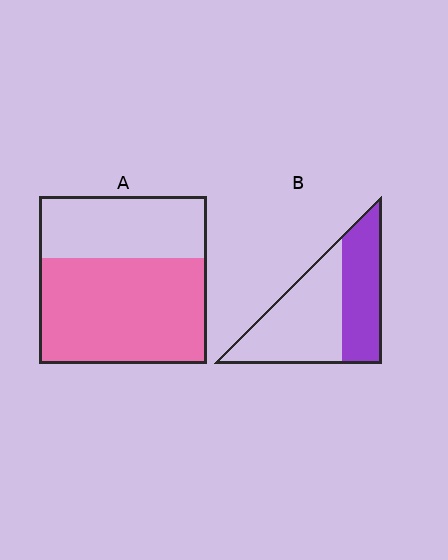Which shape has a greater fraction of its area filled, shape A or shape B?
Shape A.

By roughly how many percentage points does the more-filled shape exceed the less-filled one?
By roughly 20 percentage points (A over B).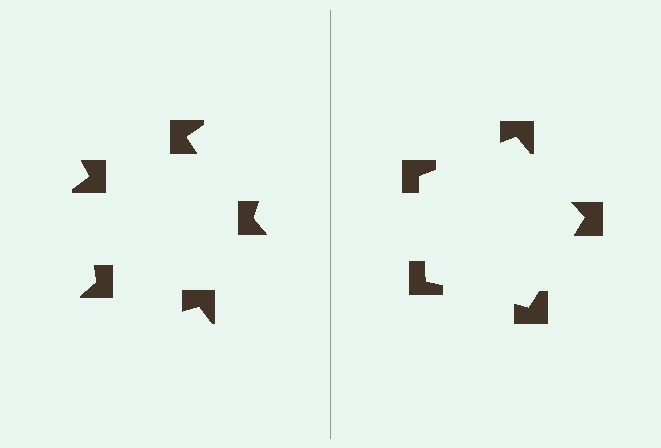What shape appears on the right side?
An illusory pentagon.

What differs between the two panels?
The notched squares are positioned identically on both sides; only the wedge orientations differ. On the right they align to a pentagon; on the left they are misaligned.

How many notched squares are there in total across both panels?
10 — 5 on each side.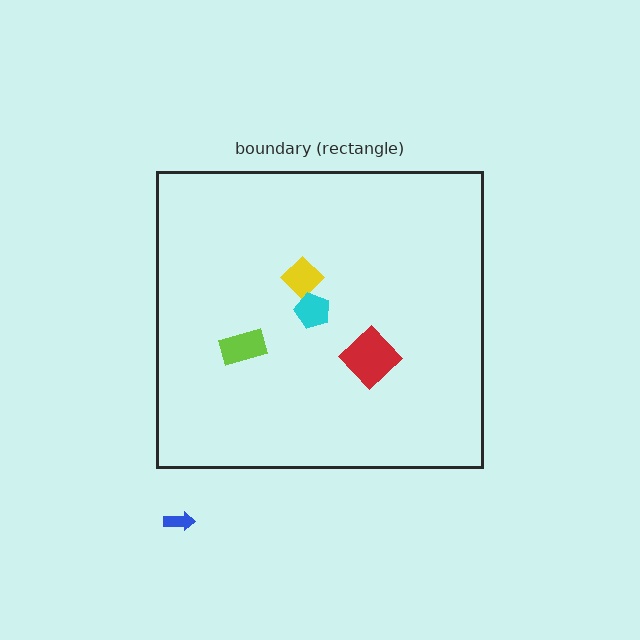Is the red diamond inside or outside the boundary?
Inside.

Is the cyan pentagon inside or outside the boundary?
Inside.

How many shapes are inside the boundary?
4 inside, 1 outside.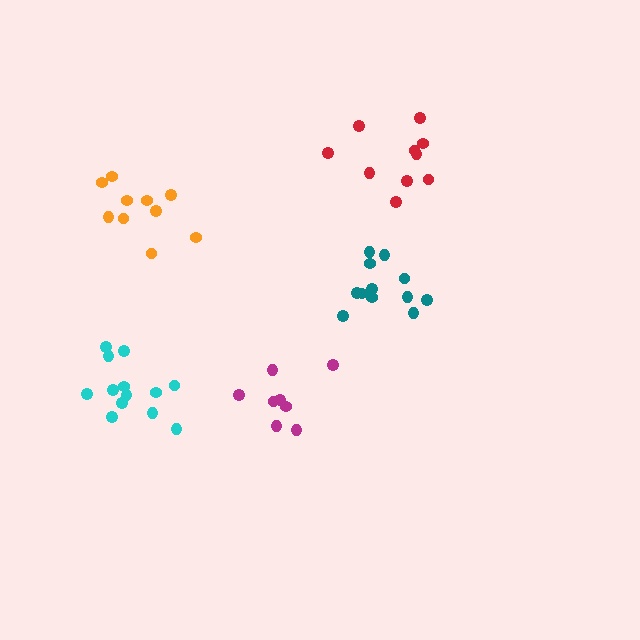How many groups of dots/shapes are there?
There are 5 groups.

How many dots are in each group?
Group 1: 13 dots, Group 2: 10 dots, Group 3: 12 dots, Group 4: 8 dots, Group 5: 10 dots (53 total).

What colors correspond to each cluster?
The clusters are colored: cyan, orange, teal, magenta, red.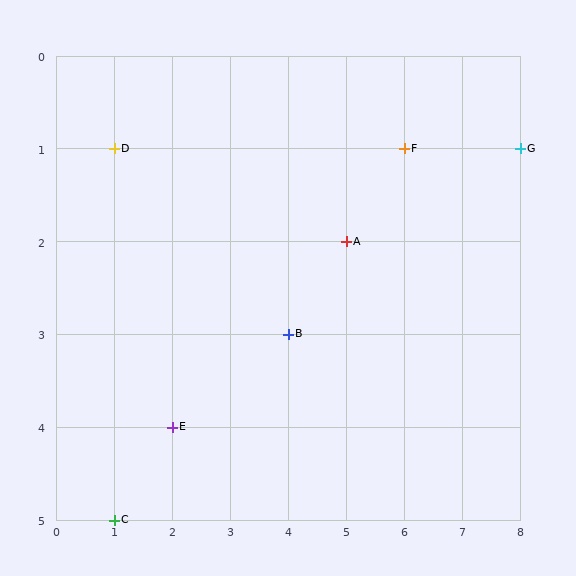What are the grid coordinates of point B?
Point B is at grid coordinates (4, 3).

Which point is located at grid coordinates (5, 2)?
Point A is at (5, 2).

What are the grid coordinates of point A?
Point A is at grid coordinates (5, 2).